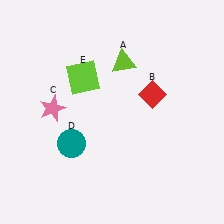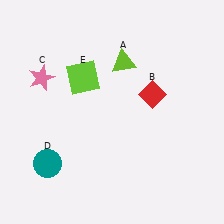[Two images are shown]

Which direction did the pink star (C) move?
The pink star (C) moved up.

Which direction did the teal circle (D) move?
The teal circle (D) moved left.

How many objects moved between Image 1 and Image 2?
2 objects moved between the two images.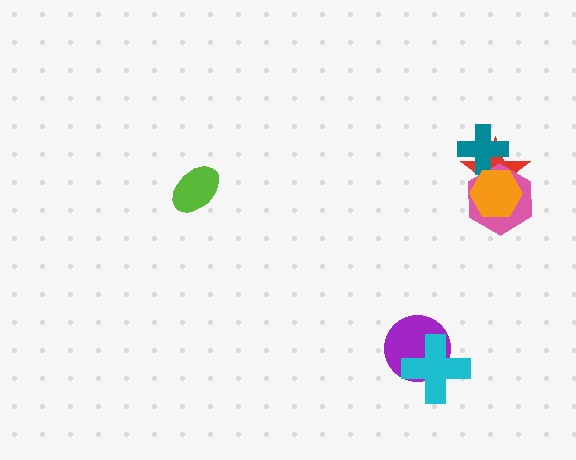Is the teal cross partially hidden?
Yes, it is partially covered by another shape.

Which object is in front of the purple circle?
The cyan cross is in front of the purple circle.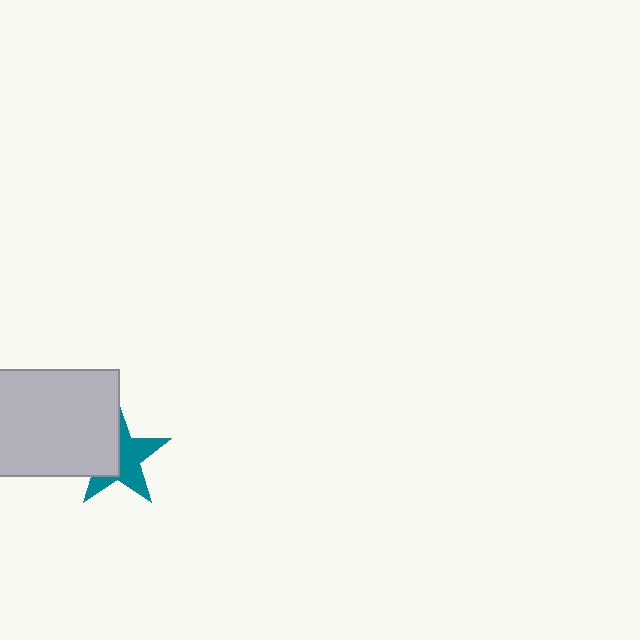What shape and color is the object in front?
The object in front is a light gray rectangle.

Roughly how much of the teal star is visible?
About half of it is visible (roughly 56%).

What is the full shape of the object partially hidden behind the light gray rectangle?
The partially hidden object is a teal star.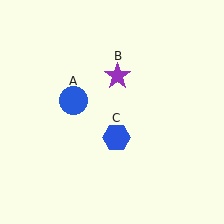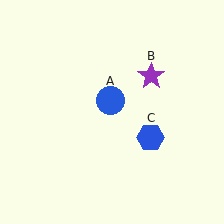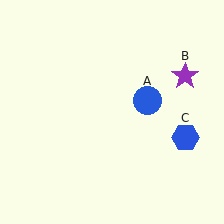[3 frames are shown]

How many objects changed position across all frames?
3 objects changed position: blue circle (object A), purple star (object B), blue hexagon (object C).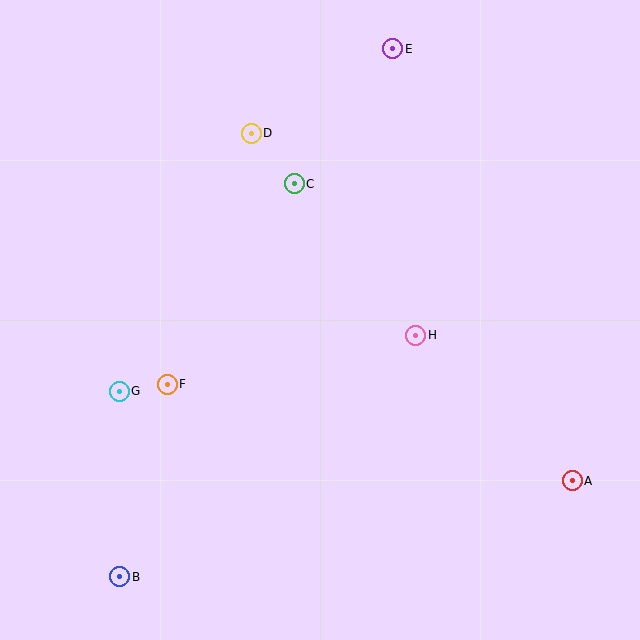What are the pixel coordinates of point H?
Point H is at (416, 335).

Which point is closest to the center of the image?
Point H at (416, 335) is closest to the center.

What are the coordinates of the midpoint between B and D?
The midpoint between B and D is at (186, 355).